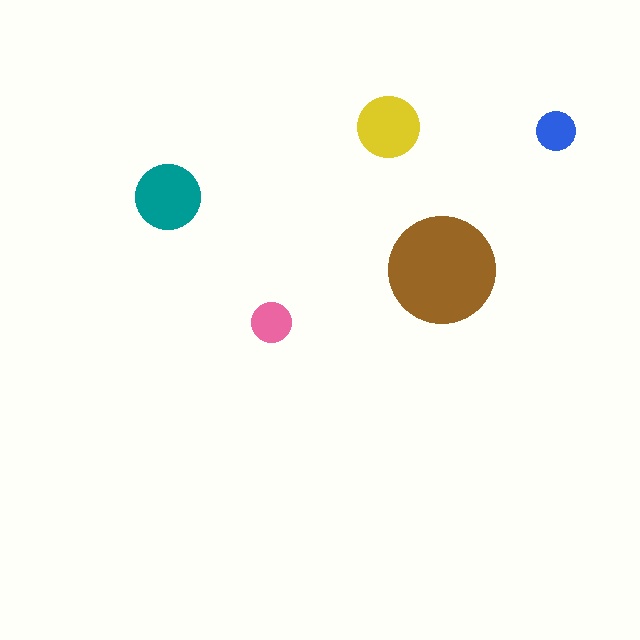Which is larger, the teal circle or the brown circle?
The brown one.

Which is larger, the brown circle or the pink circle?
The brown one.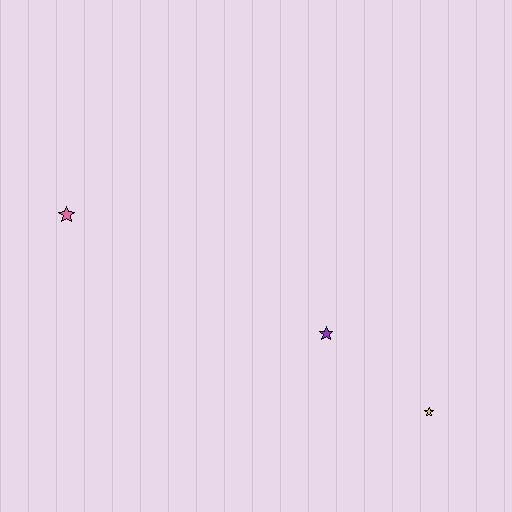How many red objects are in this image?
There are no red objects.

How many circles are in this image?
There are no circles.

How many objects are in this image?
There are 3 objects.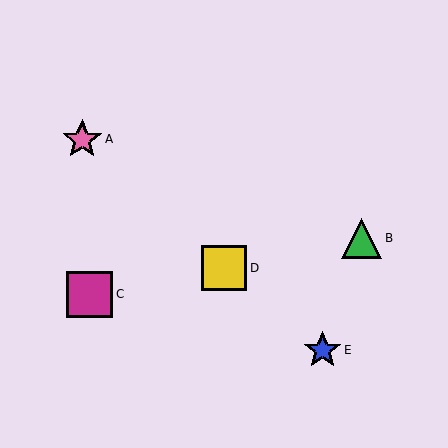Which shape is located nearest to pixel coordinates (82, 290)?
The magenta square (labeled C) at (90, 294) is nearest to that location.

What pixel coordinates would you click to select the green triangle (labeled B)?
Click at (362, 238) to select the green triangle B.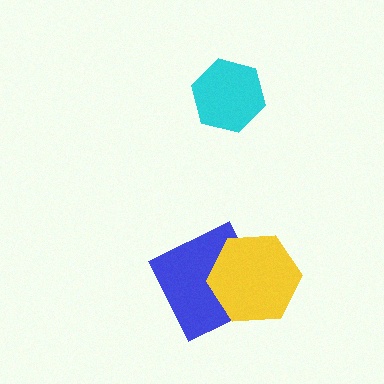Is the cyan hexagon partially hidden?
No, no other shape covers it.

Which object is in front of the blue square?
The yellow hexagon is in front of the blue square.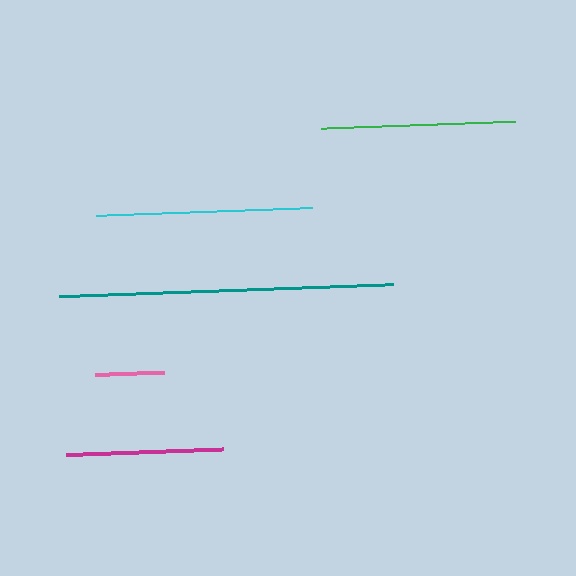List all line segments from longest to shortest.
From longest to shortest: teal, cyan, green, magenta, pink.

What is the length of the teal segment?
The teal segment is approximately 335 pixels long.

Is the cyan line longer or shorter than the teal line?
The teal line is longer than the cyan line.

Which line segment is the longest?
The teal line is the longest at approximately 335 pixels.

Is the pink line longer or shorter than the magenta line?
The magenta line is longer than the pink line.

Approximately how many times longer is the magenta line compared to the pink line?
The magenta line is approximately 2.3 times the length of the pink line.